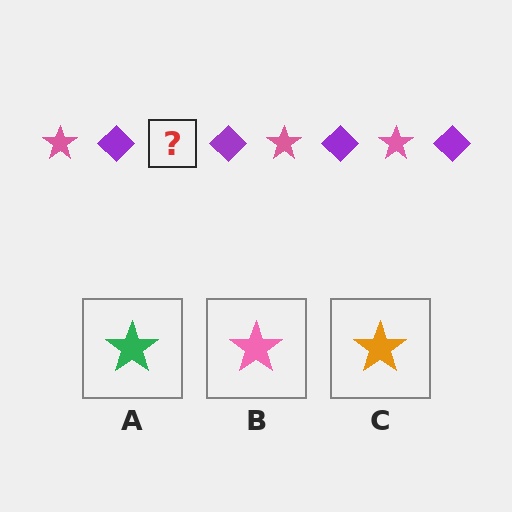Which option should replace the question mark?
Option B.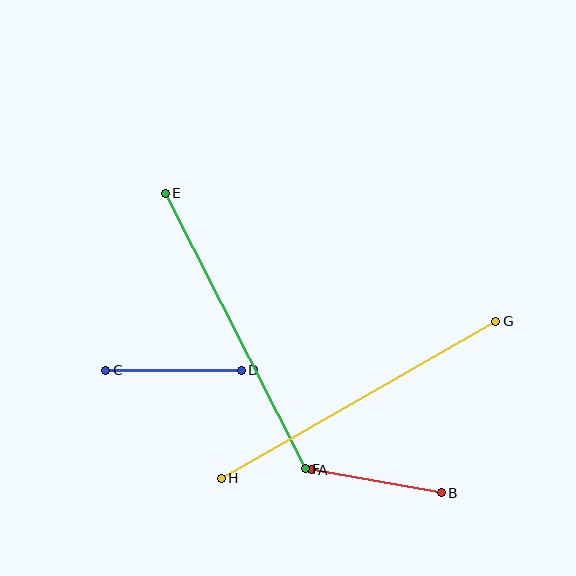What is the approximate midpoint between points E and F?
The midpoint is at approximately (235, 331) pixels.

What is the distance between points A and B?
The distance is approximately 132 pixels.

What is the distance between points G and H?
The distance is approximately 316 pixels.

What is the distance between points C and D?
The distance is approximately 136 pixels.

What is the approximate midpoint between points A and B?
The midpoint is at approximately (376, 481) pixels.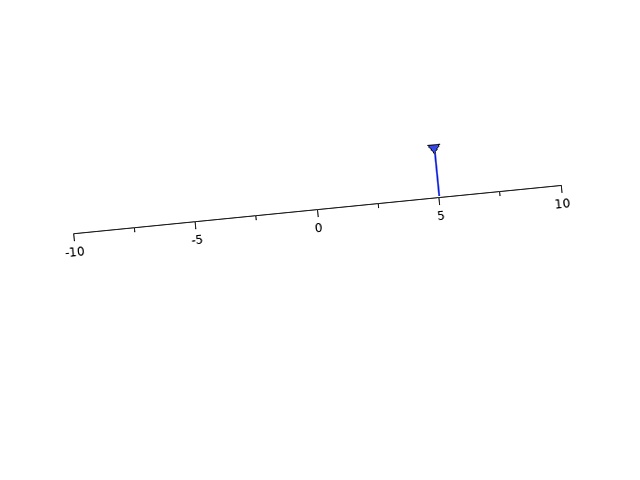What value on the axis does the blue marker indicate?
The marker indicates approximately 5.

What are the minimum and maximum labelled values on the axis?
The axis runs from -10 to 10.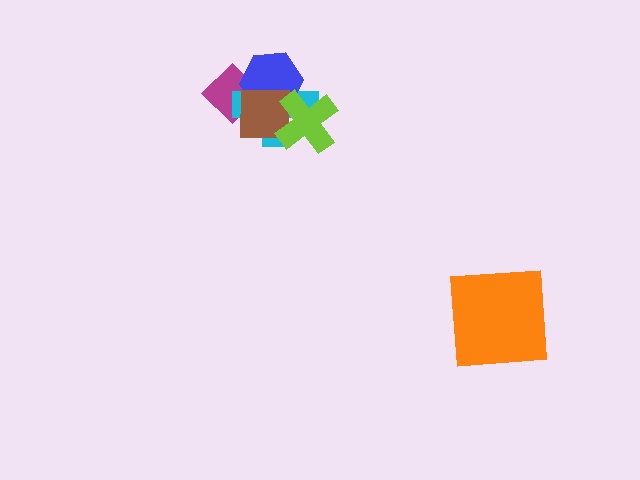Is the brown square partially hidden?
Yes, it is partially covered by another shape.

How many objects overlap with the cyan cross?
4 objects overlap with the cyan cross.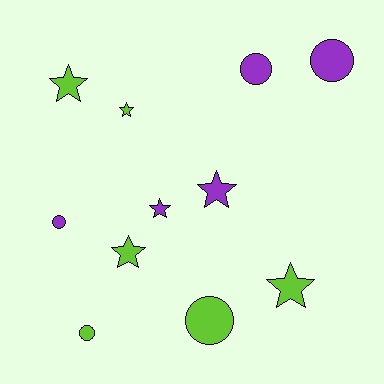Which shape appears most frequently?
Star, with 6 objects.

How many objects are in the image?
There are 11 objects.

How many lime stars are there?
There are 4 lime stars.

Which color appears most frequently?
Lime, with 6 objects.